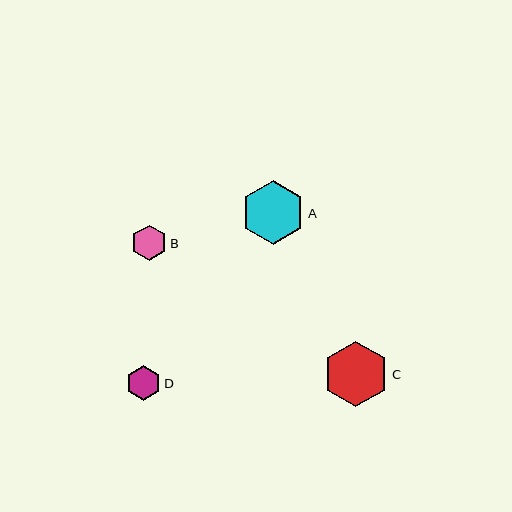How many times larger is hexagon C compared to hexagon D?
Hexagon C is approximately 1.9 times the size of hexagon D.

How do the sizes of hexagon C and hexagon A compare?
Hexagon C and hexagon A are approximately the same size.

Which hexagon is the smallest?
Hexagon D is the smallest with a size of approximately 35 pixels.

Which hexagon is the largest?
Hexagon C is the largest with a size of approximately 65 pixels.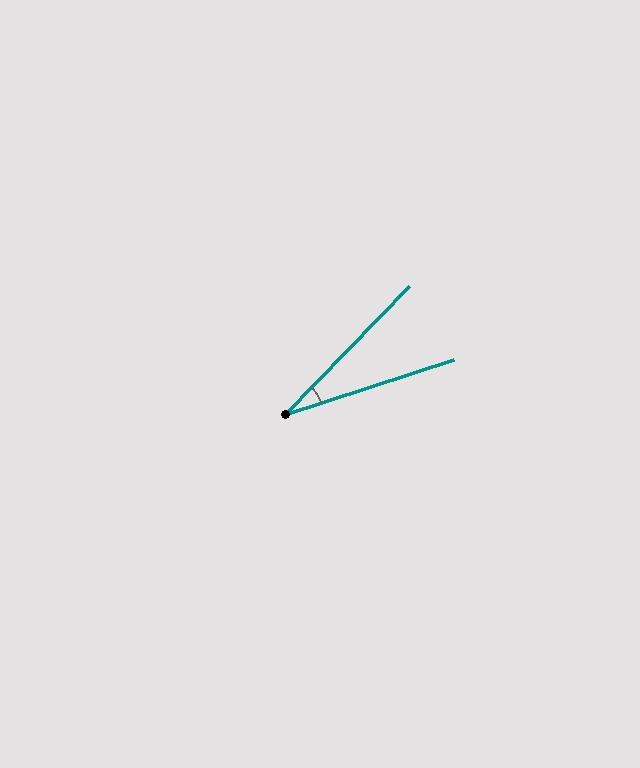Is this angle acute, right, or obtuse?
It is acute.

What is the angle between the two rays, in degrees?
Approximately 28 degrees.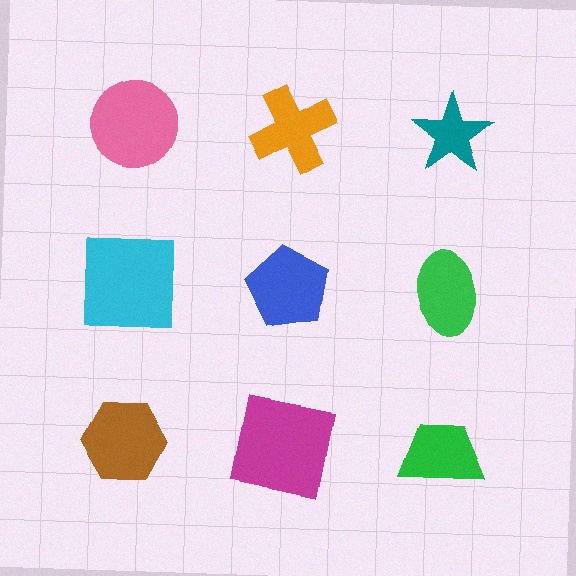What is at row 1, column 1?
A pink circle.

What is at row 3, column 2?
A magenta square.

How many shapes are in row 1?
3 shapes.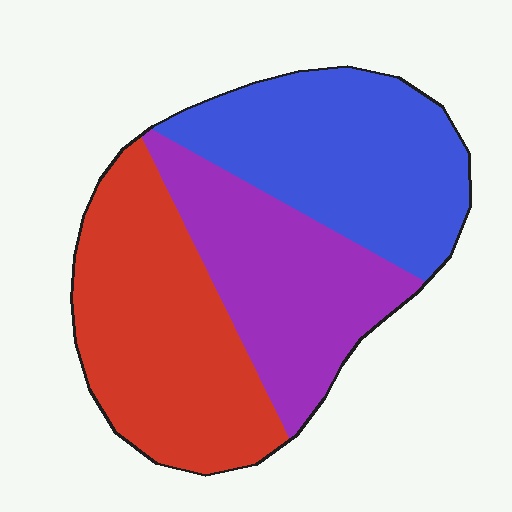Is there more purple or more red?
Red.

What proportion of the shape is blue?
Blue takes up between a quarter and a half of the shape.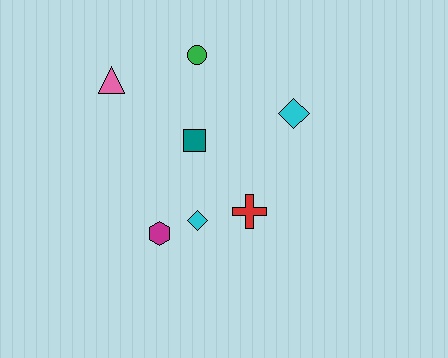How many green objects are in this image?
There is 1 green object.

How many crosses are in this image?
There is 1 cross.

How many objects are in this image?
There are 7 objects.